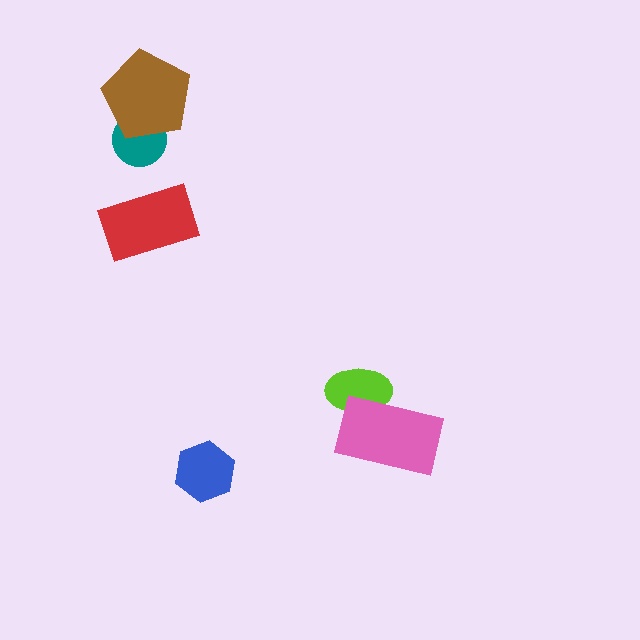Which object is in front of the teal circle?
The brown pentagon is in front of the teal circle.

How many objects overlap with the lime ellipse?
1 object overlaps with the lime ellipse.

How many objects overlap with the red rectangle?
0 objects overlap with the red rectangle.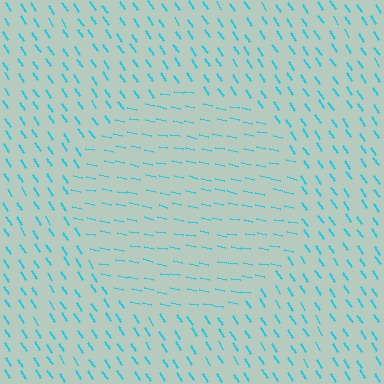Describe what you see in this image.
The image is filled with small cyan line segments. A circle region in the image has lines oriented differently from the surrounding lines, creating a visible texture boundary.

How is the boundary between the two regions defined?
The boundary is defined purely by a change in line orientation (approximately 45 degrees difference). All lines are the same color and thickness.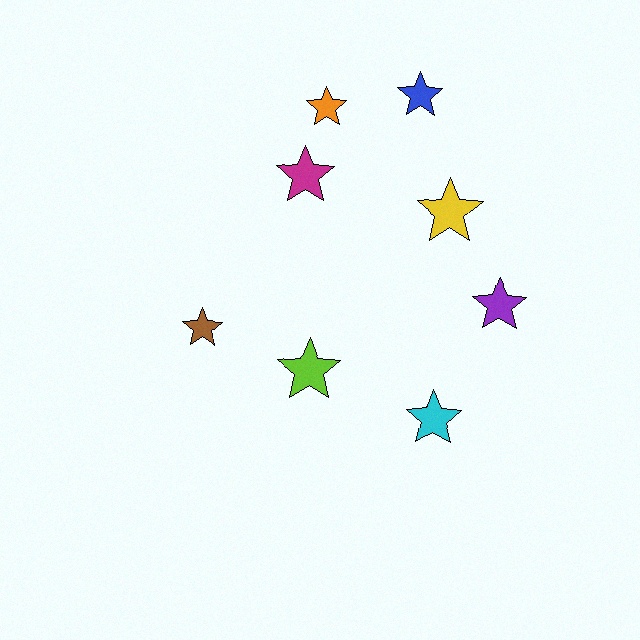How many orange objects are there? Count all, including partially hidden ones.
There is 1 orange object.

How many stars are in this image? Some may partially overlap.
There are 8 stars.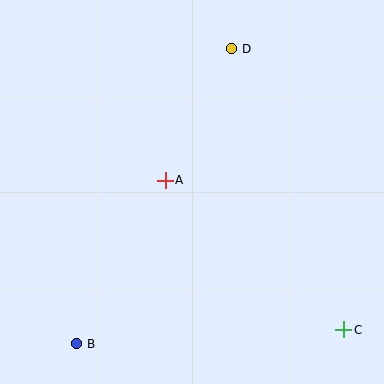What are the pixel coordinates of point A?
Point A is at (165, 180).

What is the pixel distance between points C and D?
The distance between C and D is 303 pixels.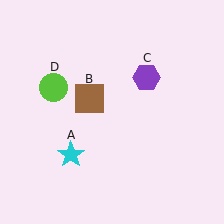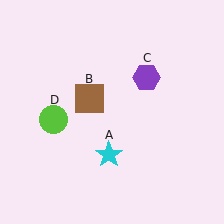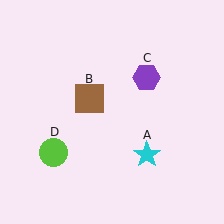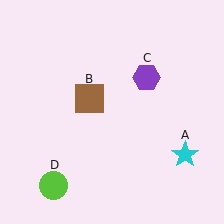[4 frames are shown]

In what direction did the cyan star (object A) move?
The cyan star (object A) moved right.